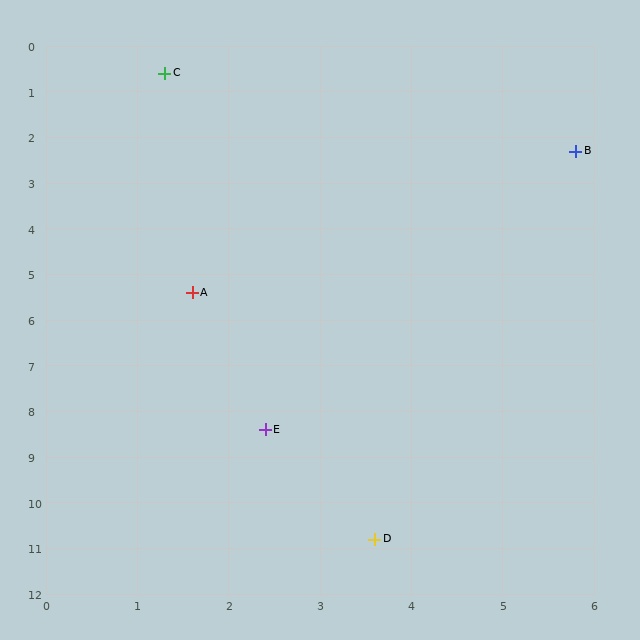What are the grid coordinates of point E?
Point E is at approximately (2.4, 8.4).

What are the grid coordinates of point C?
Point C is at approximately (1.3, 0.6).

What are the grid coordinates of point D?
Point D is at approximately (3.6, 10.8).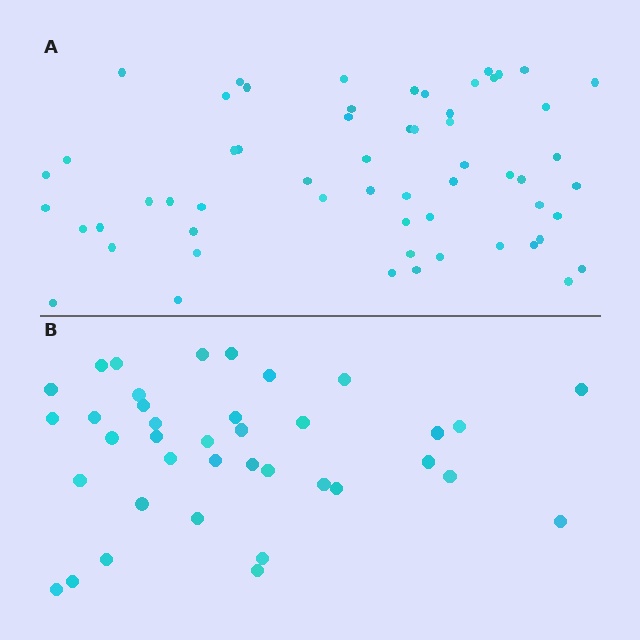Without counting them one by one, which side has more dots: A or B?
Region A (the top region) has more dots.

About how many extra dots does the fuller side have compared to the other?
Region A has approximately 20 more dots than region B.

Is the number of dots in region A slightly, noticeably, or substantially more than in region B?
Region A has substantially more. The ratio is roughly 1.6 to 1.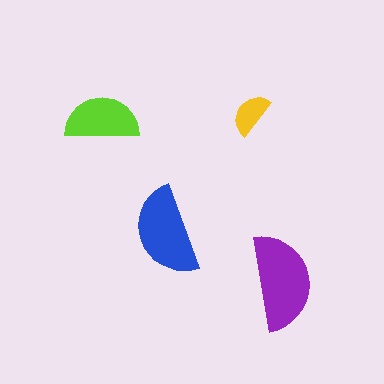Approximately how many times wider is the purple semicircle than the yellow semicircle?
About 2 times wider.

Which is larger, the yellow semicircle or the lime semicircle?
The lime one.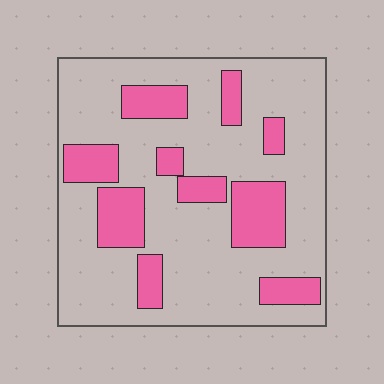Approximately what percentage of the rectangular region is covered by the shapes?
Approximately 25%.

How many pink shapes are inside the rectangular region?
10.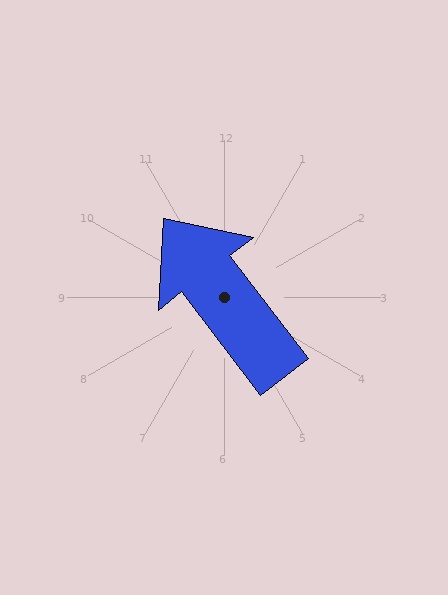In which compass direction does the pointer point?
Northwest.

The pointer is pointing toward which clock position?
Roughly 11 o'clock.